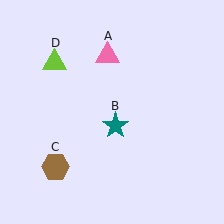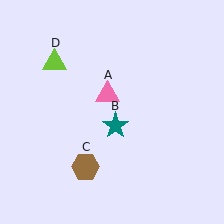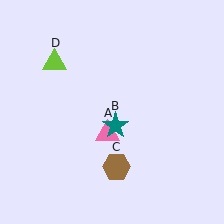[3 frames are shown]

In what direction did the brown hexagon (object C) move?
The brown hexagon (object C) moved right.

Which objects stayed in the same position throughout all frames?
Teal star (object B) and lime triangle (object D) remained stationary.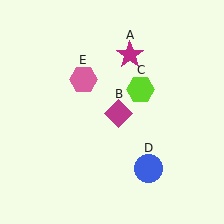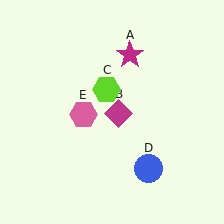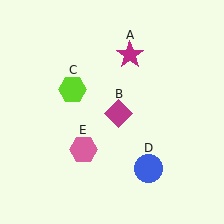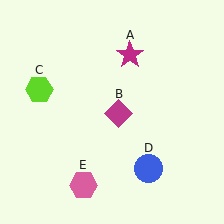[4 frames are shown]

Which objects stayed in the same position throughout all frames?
Magenta star (object A) and magenta diamond (object B) and blue circle (object D) remained stationary.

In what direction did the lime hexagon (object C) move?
The lime hexagon (object C) moved left.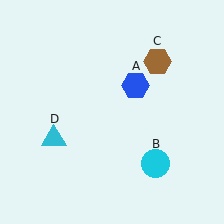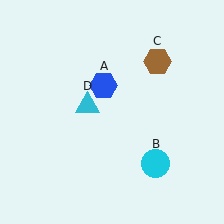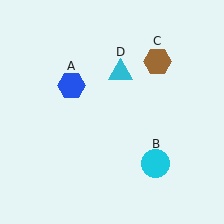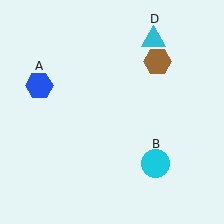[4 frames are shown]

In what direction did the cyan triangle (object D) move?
The cyan triangle (object D) moved up and to the right.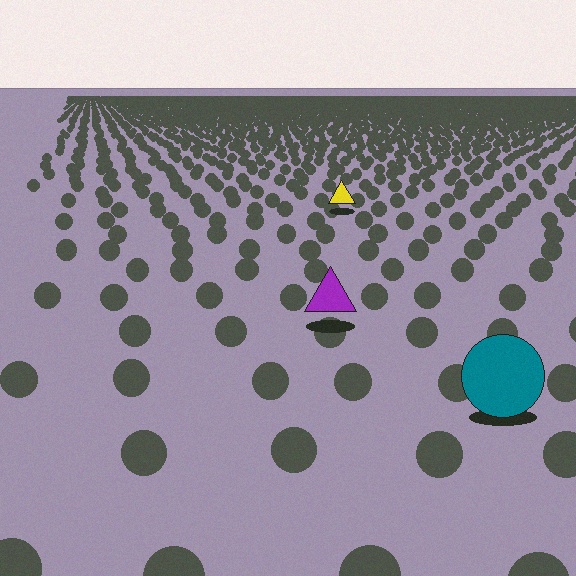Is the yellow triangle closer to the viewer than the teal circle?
No. The teal circle is closer — you can tell from the texture gradient: the ground texture is coarser near it.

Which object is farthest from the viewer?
The yellow triangle is farthest from the viewer. It appears smaller and the ground texture around it is denser.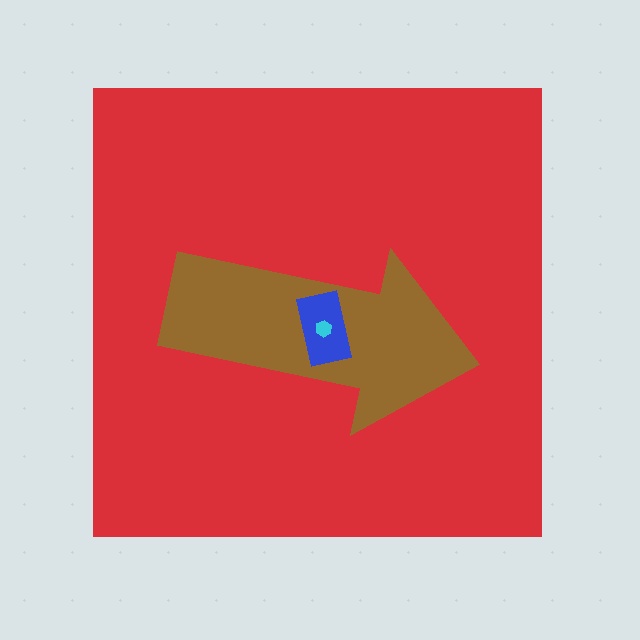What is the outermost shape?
The red square.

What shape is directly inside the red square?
The brown arrow.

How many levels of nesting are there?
4.